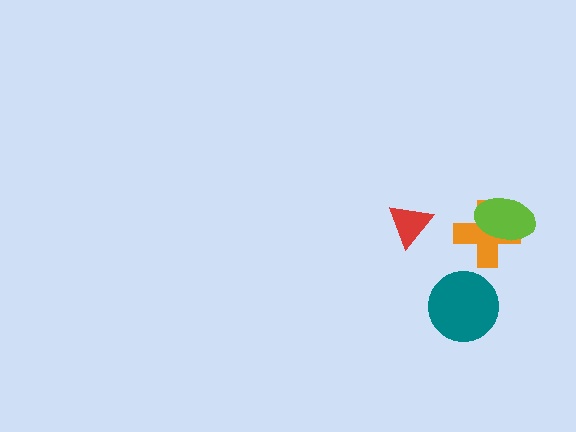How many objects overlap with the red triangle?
0 objects overlap with the red triangle.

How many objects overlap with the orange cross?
1 object overlaps with the orange cross.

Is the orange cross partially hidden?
Yes, it is partially covered by another shape.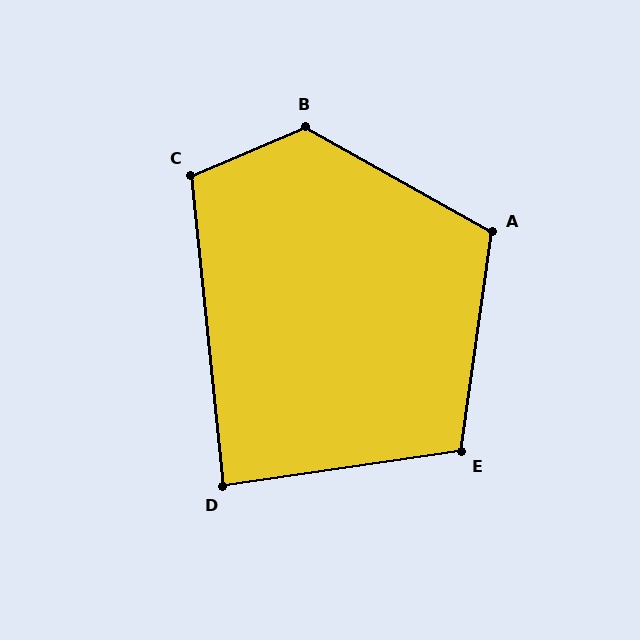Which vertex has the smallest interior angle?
D, at approximately 87 degrees.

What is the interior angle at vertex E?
Approximately 106 degrees (obtuse).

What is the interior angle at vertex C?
Approximately 107 degrees (obtuse).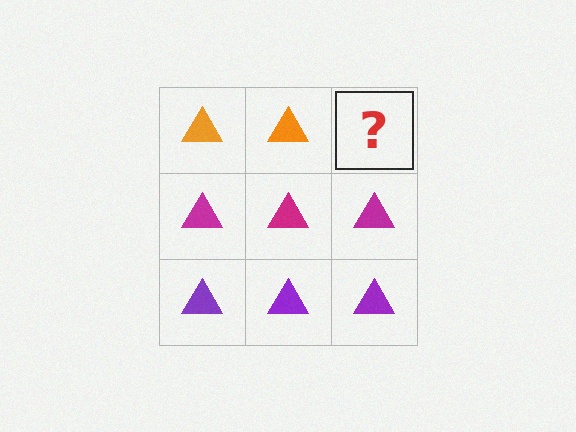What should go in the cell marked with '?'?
The missing cell should contain an orange triangle.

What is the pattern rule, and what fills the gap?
The rule is that each row has a consistent color. The gap should be filled with an orange triangle.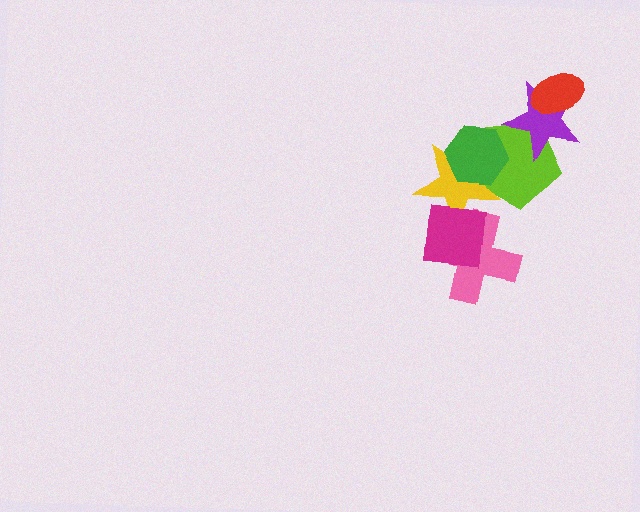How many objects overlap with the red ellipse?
1 object overlaps with the red ellipse.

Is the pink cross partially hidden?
Yes, it is partially covered by another shape.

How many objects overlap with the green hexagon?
2 objects overlap with the green hexagon.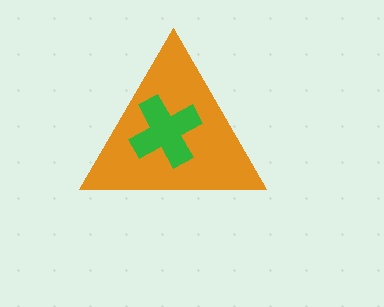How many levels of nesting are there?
2.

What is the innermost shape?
The green cross.